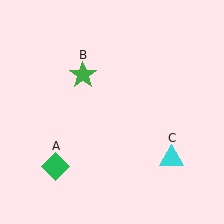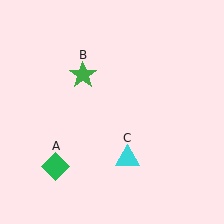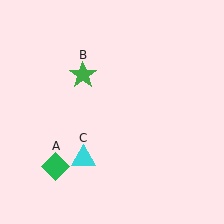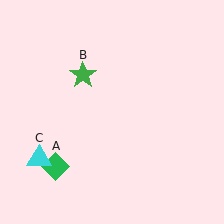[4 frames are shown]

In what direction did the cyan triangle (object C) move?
The cyan triangle (object C) moved left.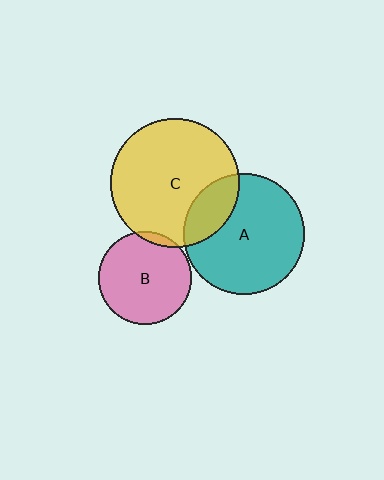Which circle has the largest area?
Circle C (yellow).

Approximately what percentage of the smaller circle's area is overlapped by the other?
Approximately 5%.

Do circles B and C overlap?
Yes.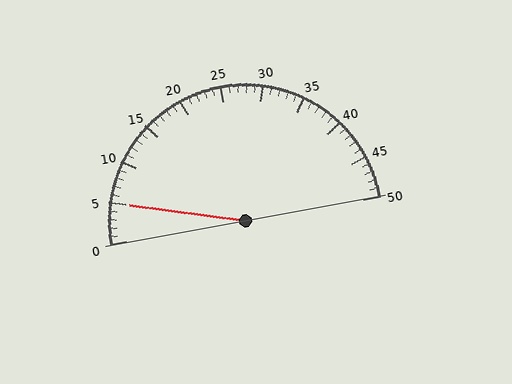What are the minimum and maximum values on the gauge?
The gauge ranges from 0 to 50.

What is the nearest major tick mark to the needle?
The nearest major tick mark is 5.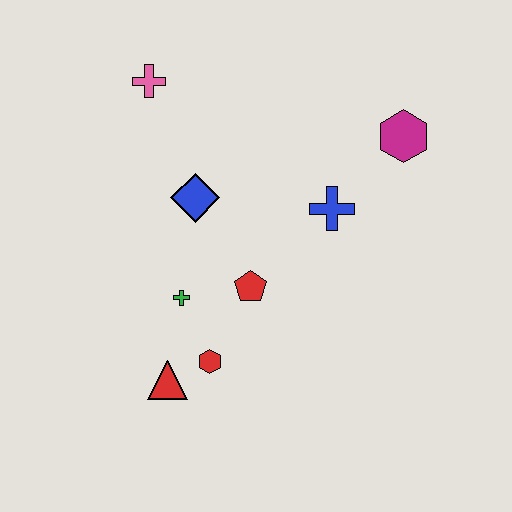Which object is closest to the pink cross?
The blue diamond is closest to the pink cross.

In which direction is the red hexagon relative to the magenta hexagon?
The red hexagon is below the magenta hexagon.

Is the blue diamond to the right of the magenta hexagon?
No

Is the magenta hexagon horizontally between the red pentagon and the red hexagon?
No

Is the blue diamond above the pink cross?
No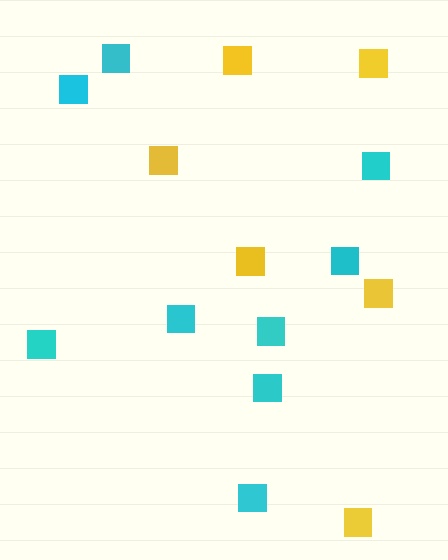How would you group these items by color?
There are 2 groups: one group of cyan squares (9) and one group of yellow squares (6).